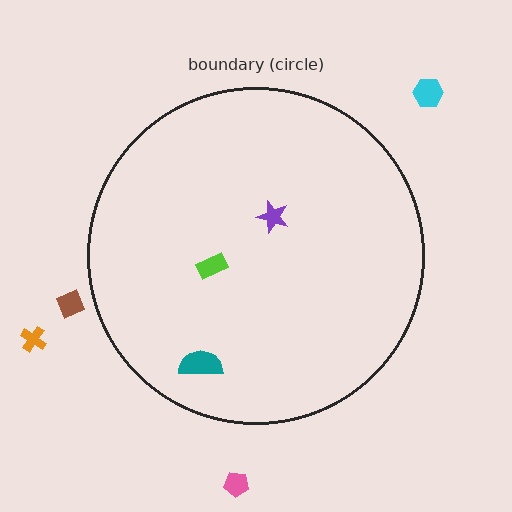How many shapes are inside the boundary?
3 inside, 4 outside.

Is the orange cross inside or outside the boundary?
Outside.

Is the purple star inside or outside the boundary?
Inside.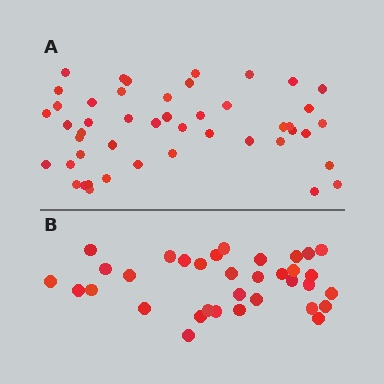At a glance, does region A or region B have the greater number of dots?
Region A (the top region) has more dots.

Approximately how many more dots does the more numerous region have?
Region A has approximately 15 more dots than region B.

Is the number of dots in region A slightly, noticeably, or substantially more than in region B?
Region A has noticeably more, but not dramatically so. The ratio is roughly 1.4 to 1.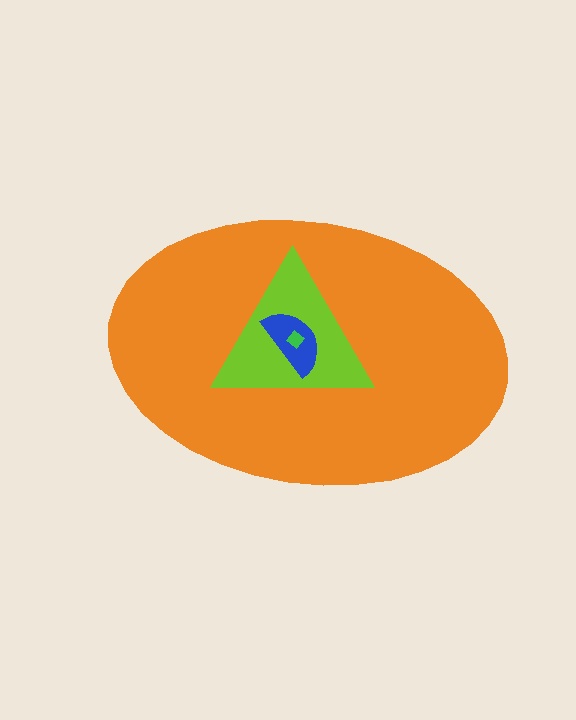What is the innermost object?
The green diamond.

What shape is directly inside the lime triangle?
The blue semicircle.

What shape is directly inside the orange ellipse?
The lime triangle.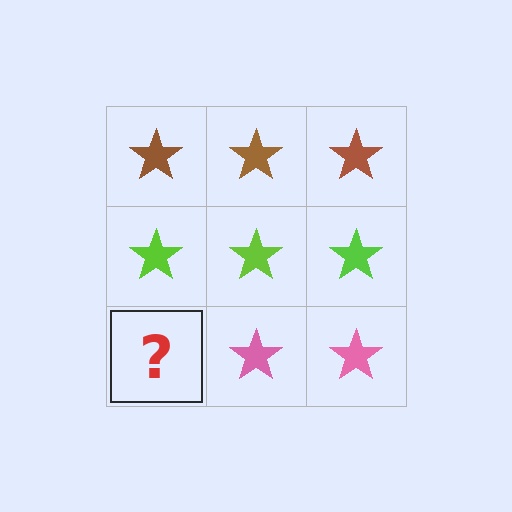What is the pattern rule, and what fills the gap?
The rule is that each row has a consistent color. The gap should be filled with a pink star.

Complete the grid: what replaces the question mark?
The question mark should be replaced with a pink star.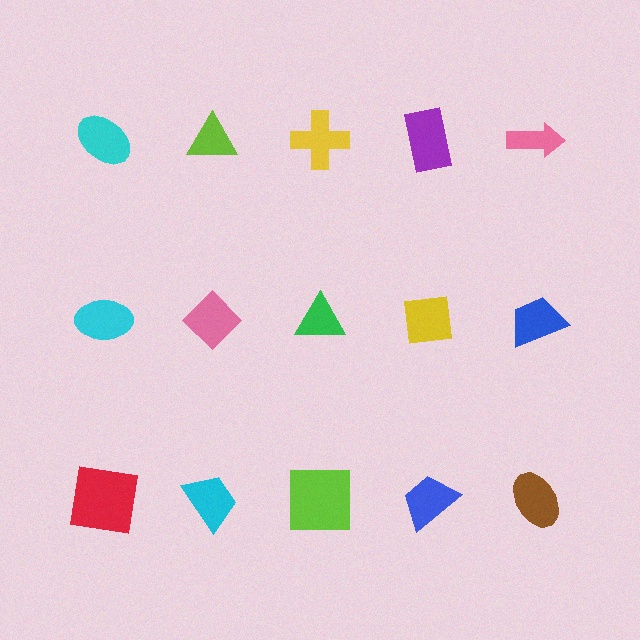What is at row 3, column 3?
A lime square.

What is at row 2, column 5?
A blue trapezoid.